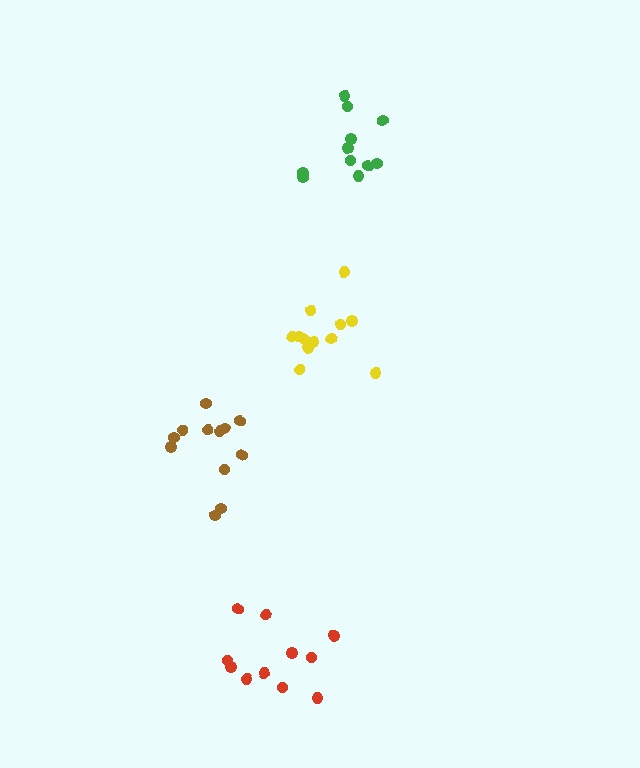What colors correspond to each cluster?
The clusters are colored: red, brown, yellow, green.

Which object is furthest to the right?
The green cluster is rightmost.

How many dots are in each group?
Group 1: 11 dots, Group 2: 12 dots, Group 3: 12 dots, Group 4: 11 dots (46 total).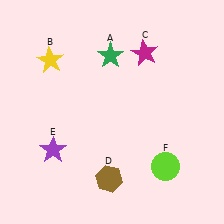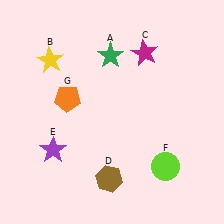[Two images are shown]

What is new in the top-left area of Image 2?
An orange pentagon (G) was added in the top-left area of Image 2.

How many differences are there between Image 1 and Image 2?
There is 1 difference between the two images.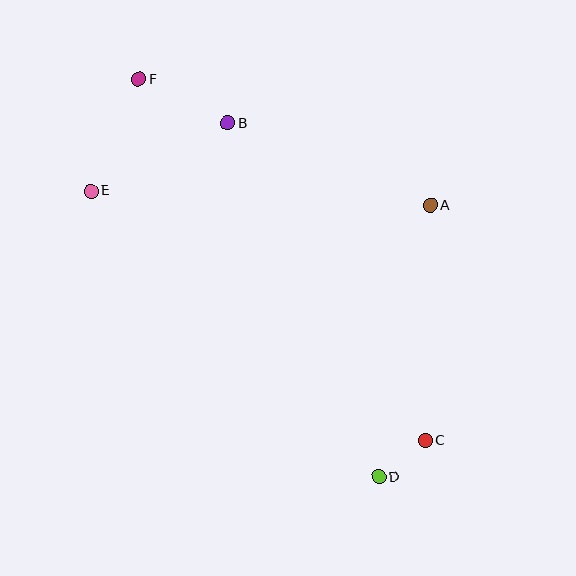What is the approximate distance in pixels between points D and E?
The distance between D and E is approximately 405 pixels.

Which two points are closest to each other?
Points C and D are closest to each other.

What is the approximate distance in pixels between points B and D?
The distance between B and D is approximately 384 pixels.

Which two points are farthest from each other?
Points D and F are farthest from each other.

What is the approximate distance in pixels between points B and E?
The distance between B and E is approximately 153 pixels.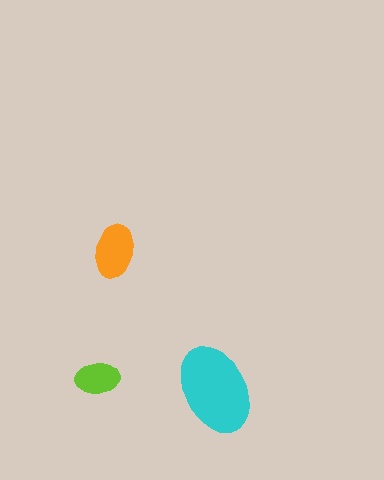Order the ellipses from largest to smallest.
the cyan one, the orange one, the lime one.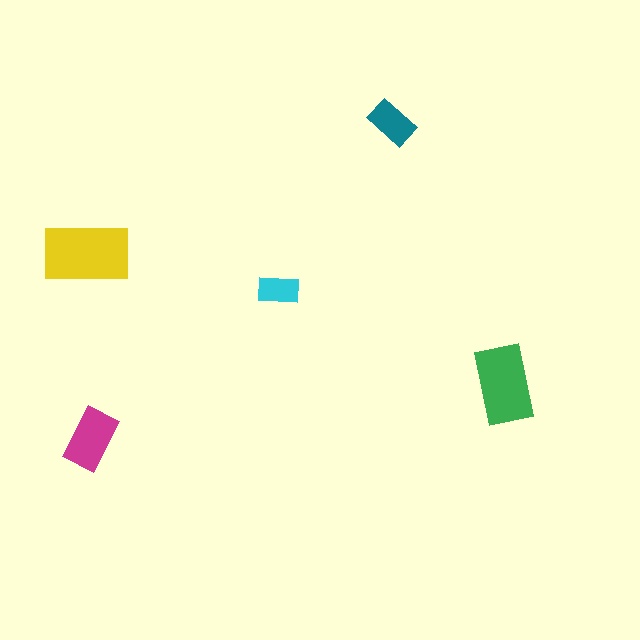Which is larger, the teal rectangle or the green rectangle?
The green one.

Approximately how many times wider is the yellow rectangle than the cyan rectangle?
About 2 times wider.